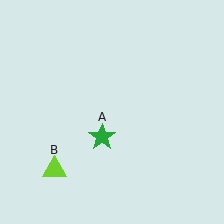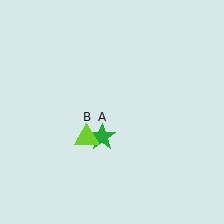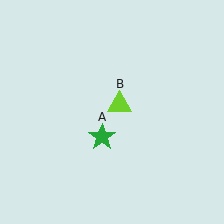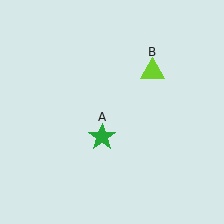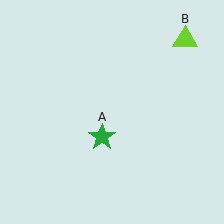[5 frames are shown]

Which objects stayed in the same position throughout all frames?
Green star (object A) remained stationary.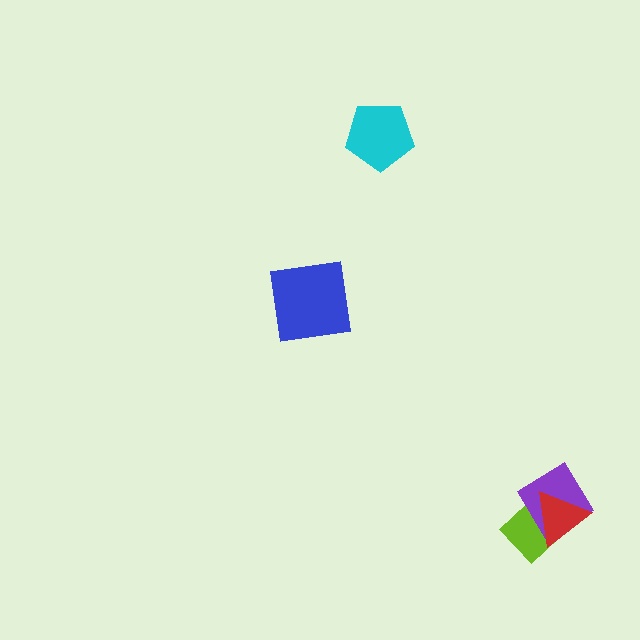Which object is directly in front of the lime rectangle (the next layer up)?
The purple diamond is directly in front of the lime rectangle.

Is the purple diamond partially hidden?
Yes, it is partially covered by another shape.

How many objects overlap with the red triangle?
2 objects overlap with the red triangle.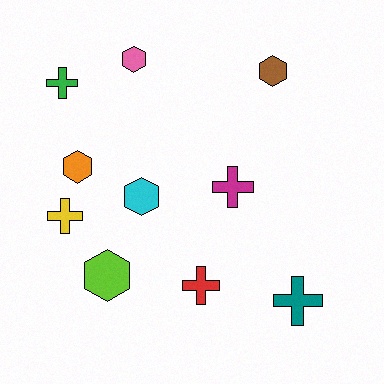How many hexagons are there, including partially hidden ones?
There are 5 hexagons.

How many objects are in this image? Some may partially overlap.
There are 10 objects.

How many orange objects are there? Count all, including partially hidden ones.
There is 1 orange object.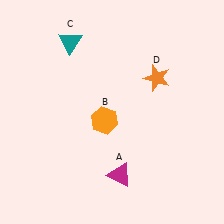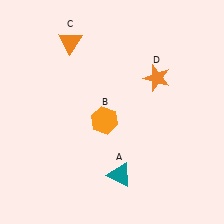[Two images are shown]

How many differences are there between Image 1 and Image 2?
There are 2 differences between the two images.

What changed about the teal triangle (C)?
In Image 1, C is teal. In Image 2, it changed to orange.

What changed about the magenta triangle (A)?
In Image 1, A is magenta. In Image 2, it changed to teal.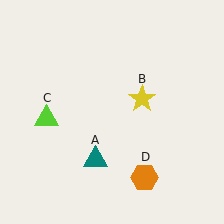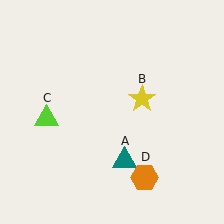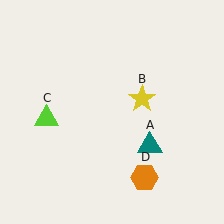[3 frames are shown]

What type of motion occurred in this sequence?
The teal triangle (object A) rotated counterclockwise around the center of the scene.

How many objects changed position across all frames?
1 object changed position: teal triangle (object A).